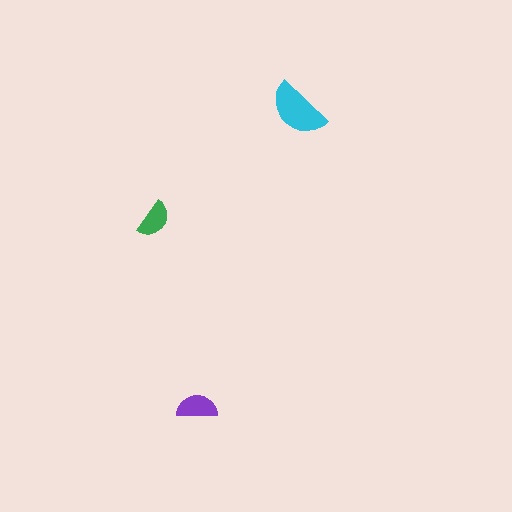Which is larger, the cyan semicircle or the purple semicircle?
The cyan one.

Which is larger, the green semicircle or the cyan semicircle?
The cyan one.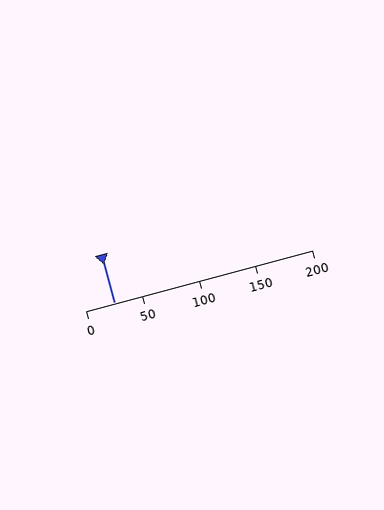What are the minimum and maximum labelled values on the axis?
The axis runs from 0 to 200.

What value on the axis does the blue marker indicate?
The marker indicates approximately 25.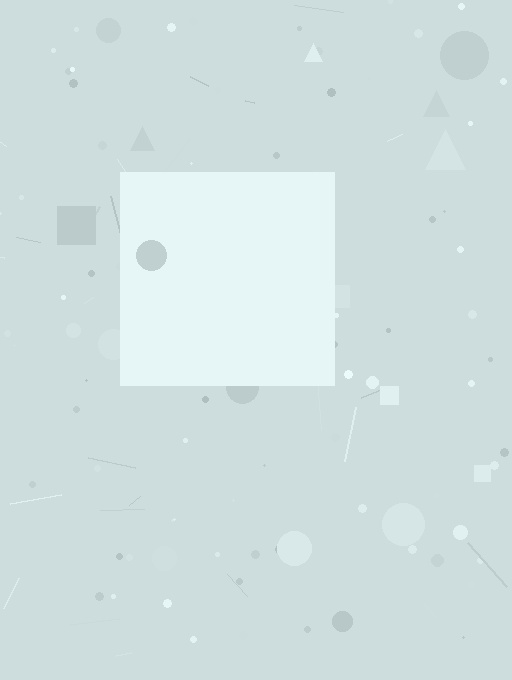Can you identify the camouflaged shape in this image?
The camouflaged shape is a square.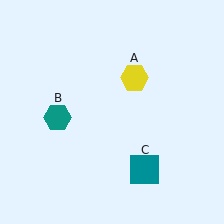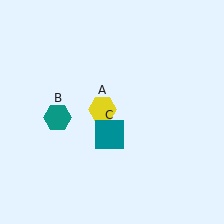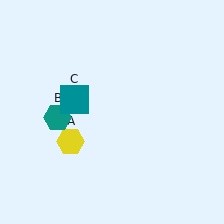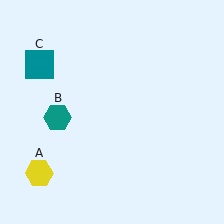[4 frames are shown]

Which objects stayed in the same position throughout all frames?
Teal hexagon (object B) remained stationary.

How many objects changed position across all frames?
2 objects changed position: yellow hexagon (object A), teal square (object C).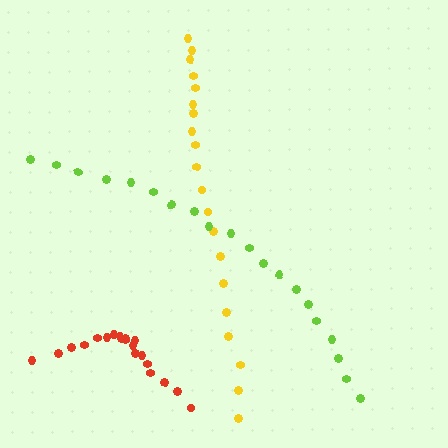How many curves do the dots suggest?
There are 3 distinct paths.